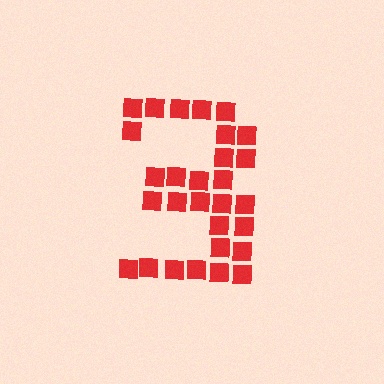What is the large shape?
The large shape is the digit 3.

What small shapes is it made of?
It is made of small squares.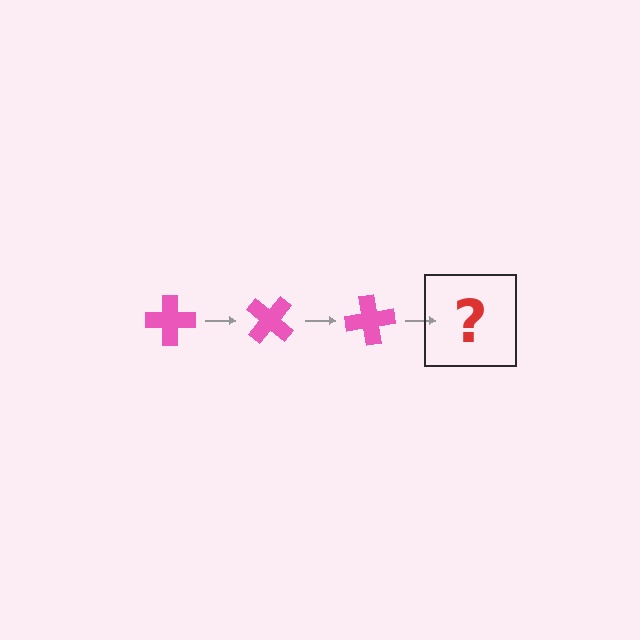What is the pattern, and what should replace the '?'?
The pattern is that the cross rotates 40 degrees each step. The '?' should be a pink cross rotated 120 degrees.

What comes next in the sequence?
The next element should be a pink cross rotated 120 degrees.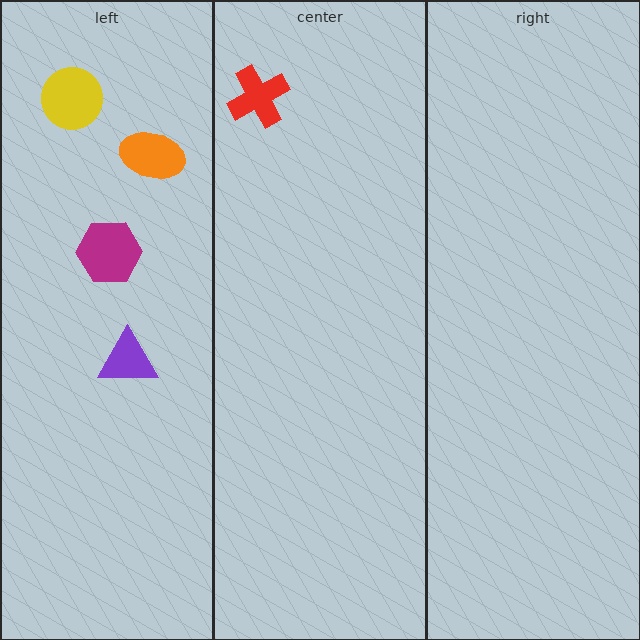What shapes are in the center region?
The red cross.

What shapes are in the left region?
The yellow circle, the magenta hexagon, the purple triangle, the orange ellipse.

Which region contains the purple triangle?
The left region.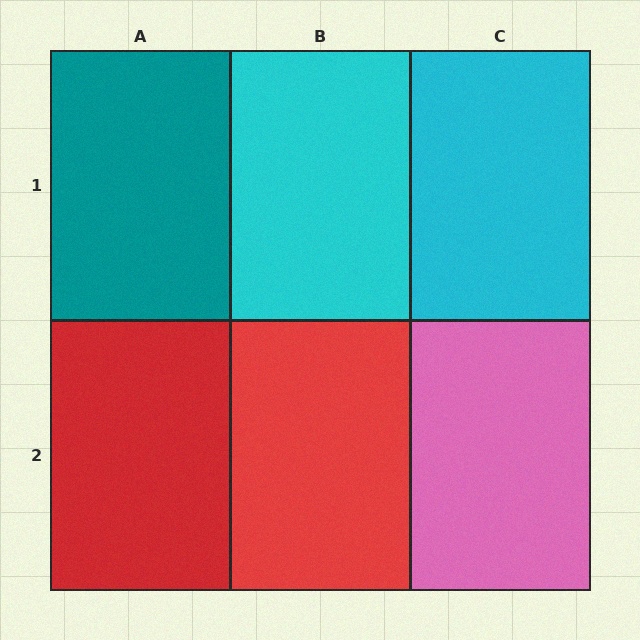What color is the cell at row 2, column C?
Pink.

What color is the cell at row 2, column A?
Red.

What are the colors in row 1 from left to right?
Teal, cyan, cyan.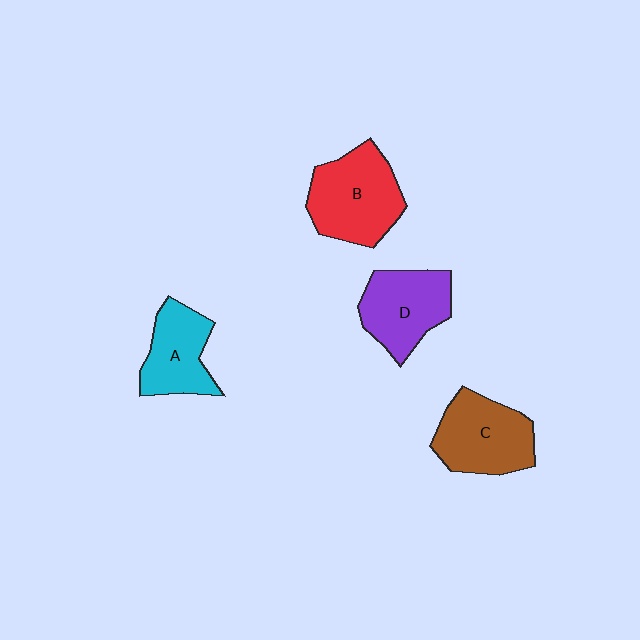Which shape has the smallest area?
Shape A (cyan).